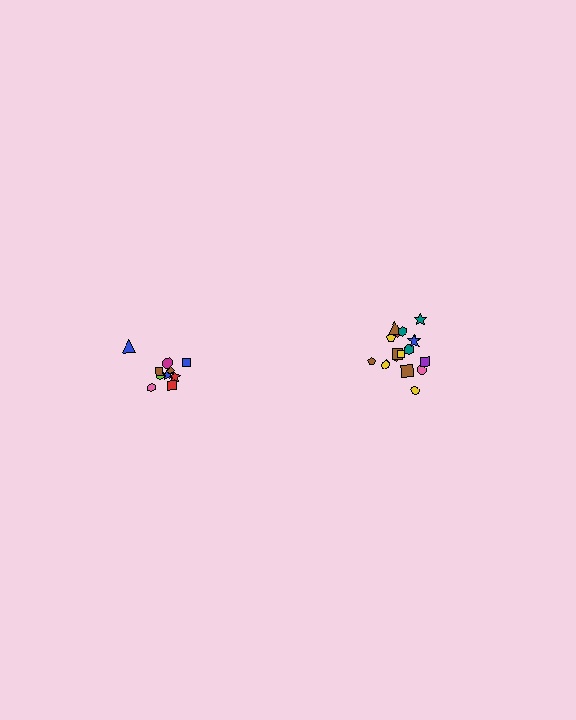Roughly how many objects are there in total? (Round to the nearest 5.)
Roughly 30 objects in total.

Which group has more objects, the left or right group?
The right group.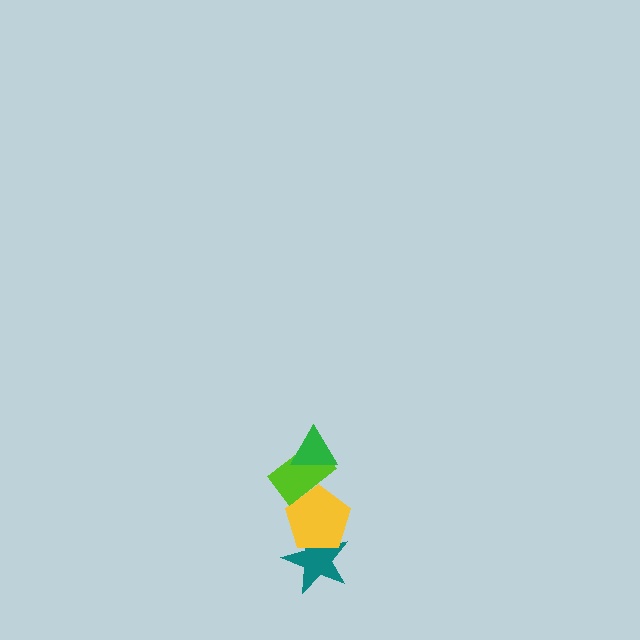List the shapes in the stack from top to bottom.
From top to bottom: the green triangle, the lime rectangle, the yellow pentagon, the teal star.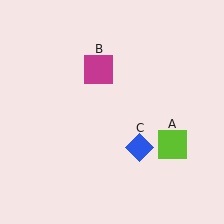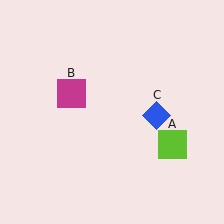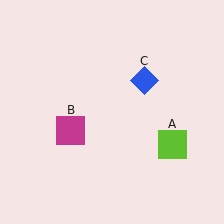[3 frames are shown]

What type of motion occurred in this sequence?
The magenta square (object B), blue diamond (object C) rotated counterclockwise around the center of the scene.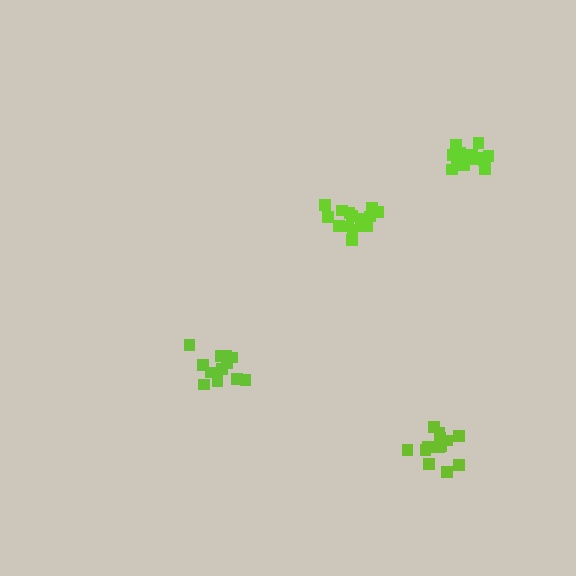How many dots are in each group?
Group 1: 15 dots, Group 2: 13 dots, Group 3: 12 dots, Group 4: 15 dots (55 total).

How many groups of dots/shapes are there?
There are 4 groups.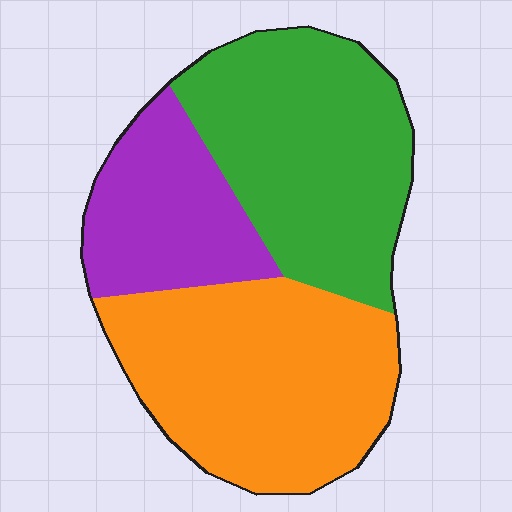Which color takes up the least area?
Purple, at roughly 20%.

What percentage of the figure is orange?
Orange covers roughly 40% of the figure.